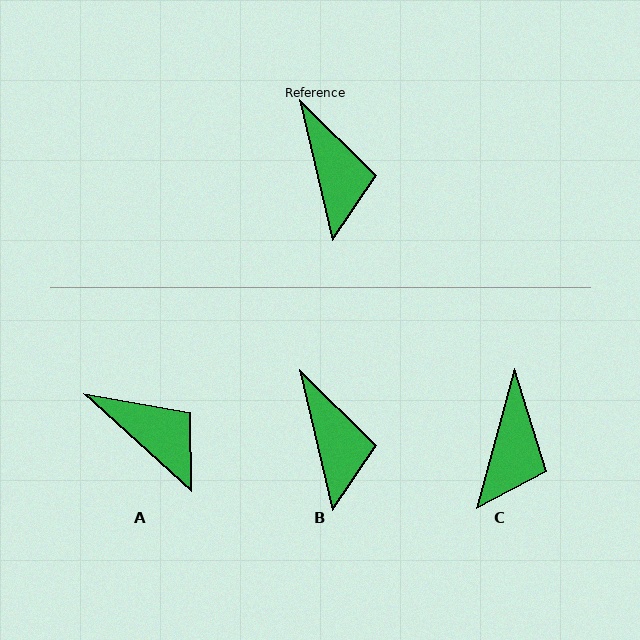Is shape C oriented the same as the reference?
No, it is off by about 28 degrees.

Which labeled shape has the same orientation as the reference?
B.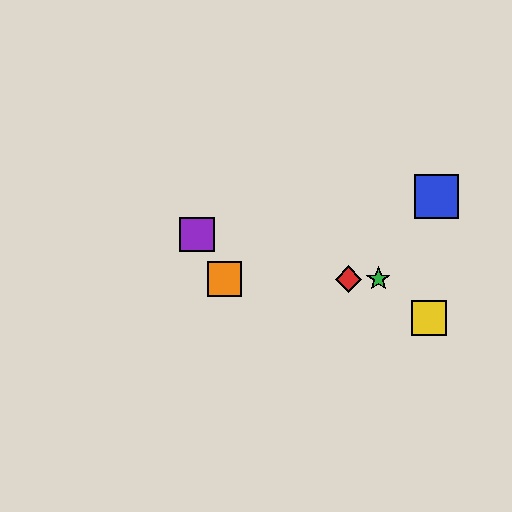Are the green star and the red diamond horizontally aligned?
Yes, both are at y≈279.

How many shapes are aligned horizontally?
3 shapes (the red diamond, the green star, the orange square) are aligned horizontally.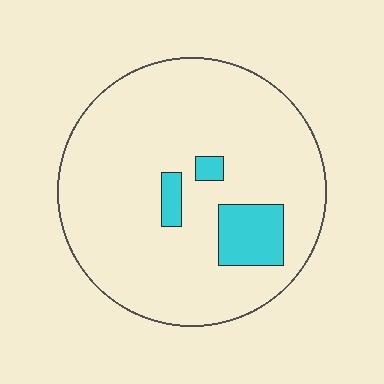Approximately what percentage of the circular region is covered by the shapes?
Approximately 10%.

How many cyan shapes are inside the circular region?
3.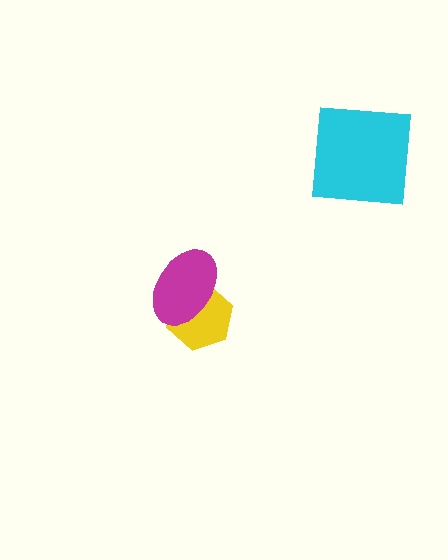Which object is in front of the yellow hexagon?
The magenta ellipse is in front of the yellow hexagon.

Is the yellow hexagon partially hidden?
Yes, it is partially covered by another shape.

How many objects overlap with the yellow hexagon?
1 object overlaps with the yellow hexagon.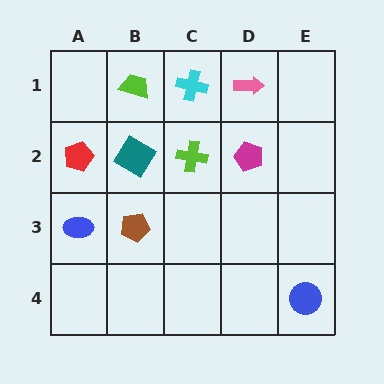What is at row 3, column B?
A brown pentagon.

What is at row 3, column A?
A blue ellipse.